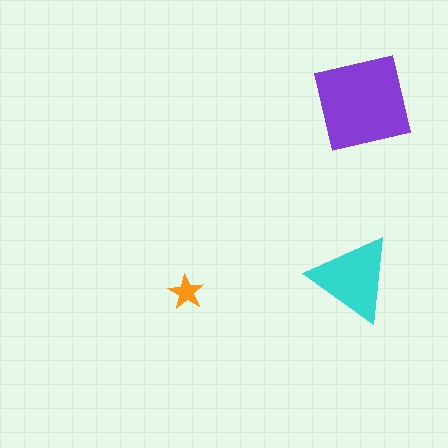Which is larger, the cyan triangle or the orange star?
The cyan triangle.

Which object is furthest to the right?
The purple square is rightmost.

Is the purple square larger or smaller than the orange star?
Larger.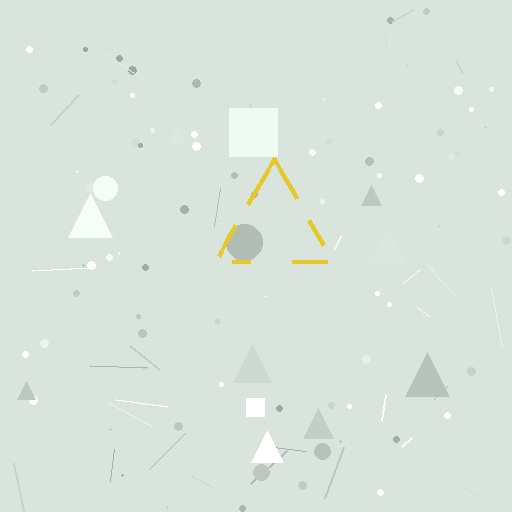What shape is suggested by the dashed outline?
The dashed outline suggests a triangle.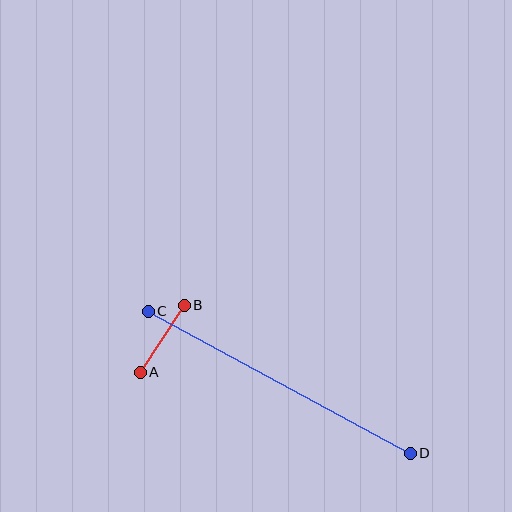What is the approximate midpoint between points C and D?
The midpoint is at approximately (279, 382) pixels.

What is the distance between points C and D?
The distance is approximately 298 pixels.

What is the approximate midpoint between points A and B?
The midpoint is at approximately (162, 339) pixels.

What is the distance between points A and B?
The distance is approximately 80 pixels.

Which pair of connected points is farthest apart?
Points C and D are farthest apart.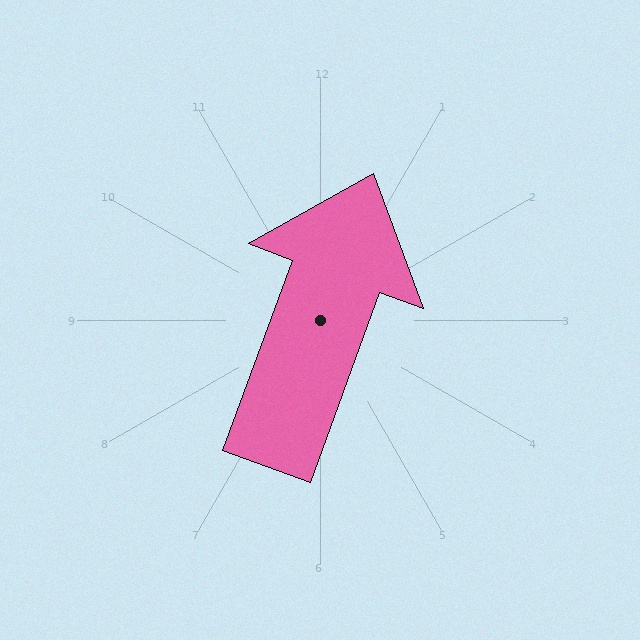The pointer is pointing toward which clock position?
Roughly 1 o'clock.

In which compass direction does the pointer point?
North.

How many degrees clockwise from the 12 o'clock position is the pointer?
Approximately 20 degrees.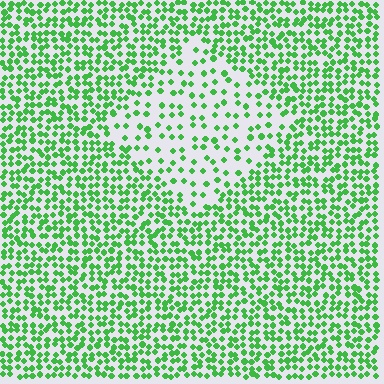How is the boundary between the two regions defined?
The boundary is defined by a change in element density (approximately 2.3x ratio). All elements are the same color, size, and shape.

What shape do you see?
I see a diamond.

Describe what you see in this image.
The image contains small green elements arranged at two different densities. A diamond-shaped region is visible where the elements are less densely packed than the surrounding area.